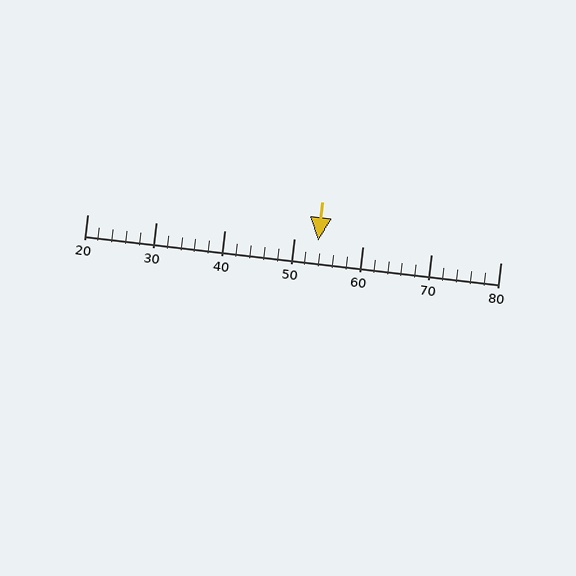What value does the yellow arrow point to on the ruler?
The yellow arrow points to approximately 54.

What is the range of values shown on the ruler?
The ruler shows values from 20 to 80.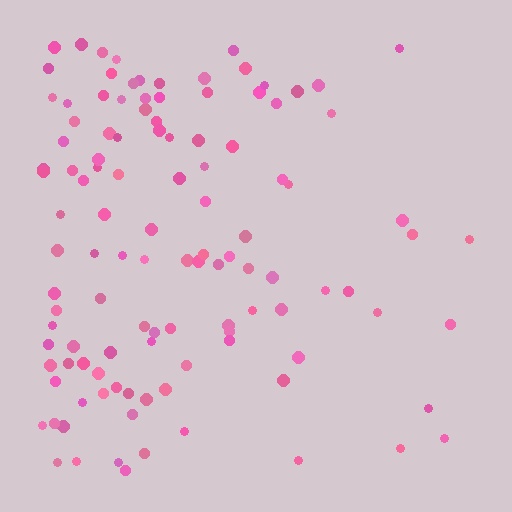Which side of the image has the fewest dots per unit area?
The right.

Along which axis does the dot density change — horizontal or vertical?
Horizontal.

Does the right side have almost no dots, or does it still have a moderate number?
Still a moderate number, just noticeably fewer than the left.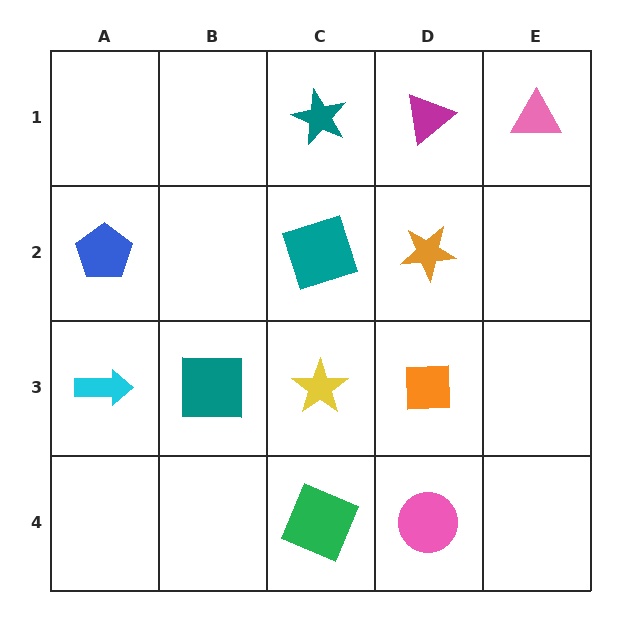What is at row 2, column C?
A teal square.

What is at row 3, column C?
A yellow star.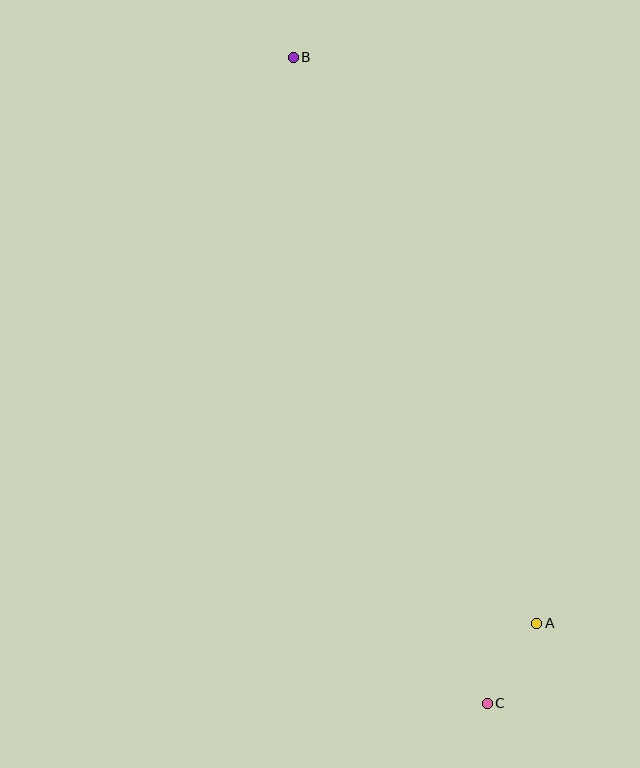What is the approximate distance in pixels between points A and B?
The distance between A and B is approximately 616 pixels.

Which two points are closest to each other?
Points A and C are closest to each other.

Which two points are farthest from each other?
Points B and C are farthest from each other.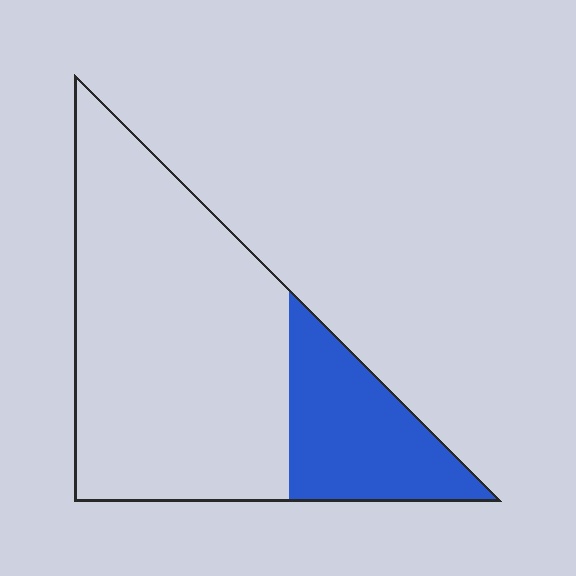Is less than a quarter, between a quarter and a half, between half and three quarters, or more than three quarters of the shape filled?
Less than a quarter.